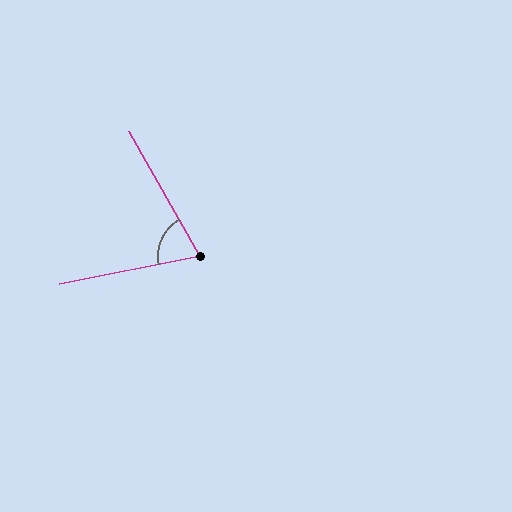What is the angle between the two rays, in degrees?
Approximately 72 degrees.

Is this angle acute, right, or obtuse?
It is acute.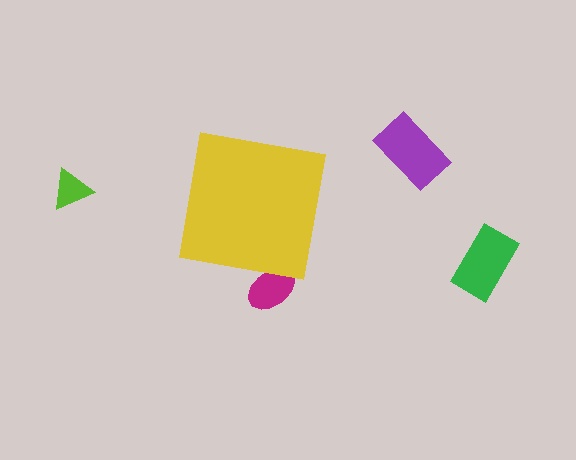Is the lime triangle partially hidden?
No, the lime triangle is fully visible.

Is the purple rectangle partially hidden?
No, the purple rectangle is fully visible.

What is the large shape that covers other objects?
A yellow square.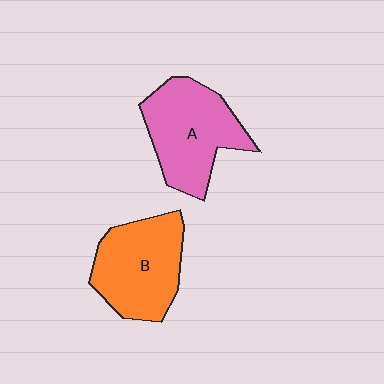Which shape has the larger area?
Shape A (pink).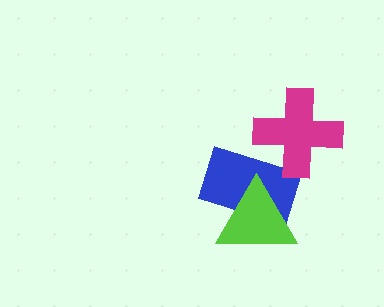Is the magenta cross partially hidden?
No, no other shape covers it.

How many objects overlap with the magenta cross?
1 object overlaps with the magenta cross.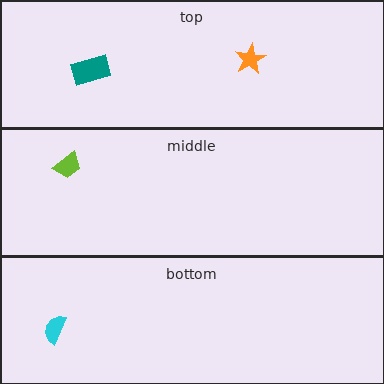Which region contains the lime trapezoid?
The middle region.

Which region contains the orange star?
The top region.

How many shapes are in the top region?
2.